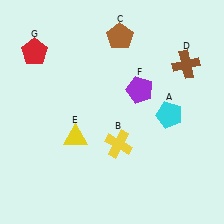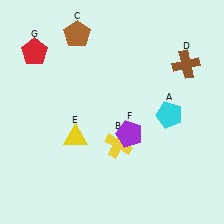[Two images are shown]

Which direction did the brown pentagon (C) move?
The brown pentagon (C) moved left.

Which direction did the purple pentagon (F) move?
The purple pentagon (F) moved down.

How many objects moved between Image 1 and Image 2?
2 objects moved between the two images.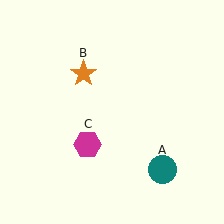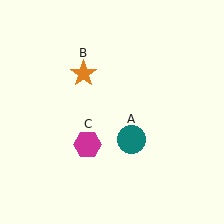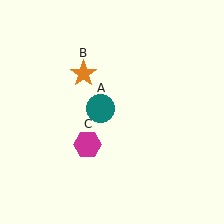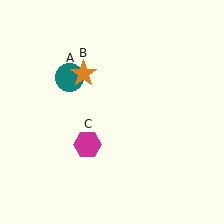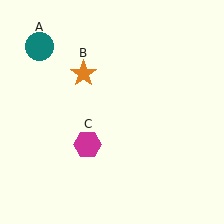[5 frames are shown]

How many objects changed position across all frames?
1 object changed position: teal circle (object A).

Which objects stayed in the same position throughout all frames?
Orange star (object B) and magenta hexagon (object C) remained stationary.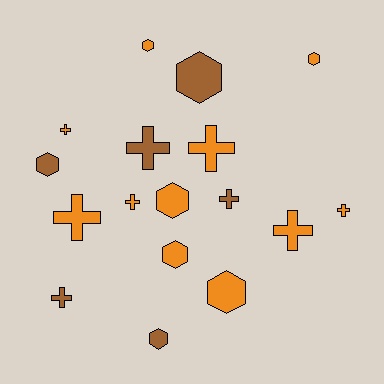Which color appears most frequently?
Orange, with 11 objects.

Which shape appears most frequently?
Cross, with 9 objects.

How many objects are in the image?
There are 17 objects.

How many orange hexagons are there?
There are 5 orange hexagons.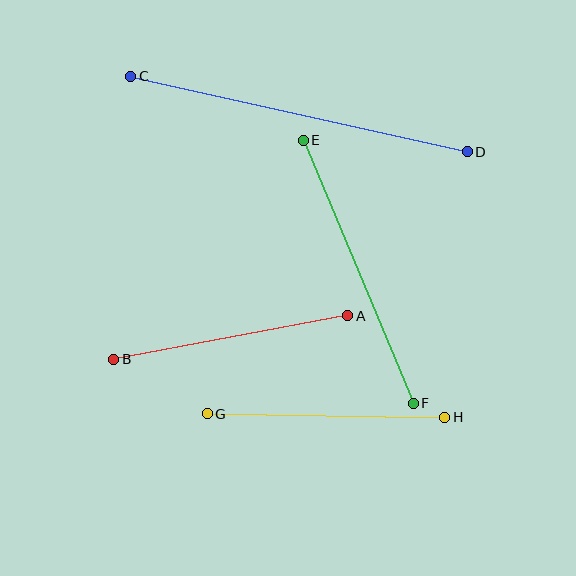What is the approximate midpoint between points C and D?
The midpoint is at approximately (299, 114) pixels.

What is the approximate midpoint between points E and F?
The midpoint is at approximately (358, 272) pixels.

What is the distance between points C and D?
The distance is approximately 345 pixels.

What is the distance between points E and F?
The distance is approximately 285 pixels.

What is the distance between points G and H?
The distance is approximately 237 pixels.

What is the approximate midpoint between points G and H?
The midpoint is at approximately (326, 416) pixels.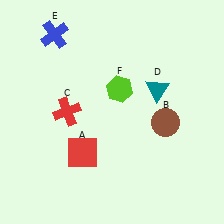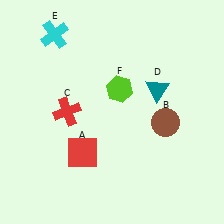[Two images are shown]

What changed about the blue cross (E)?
In Image 1, E is blue. In Image 2, it changed to cyan.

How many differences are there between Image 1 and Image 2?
There is 1 difference between the two images.